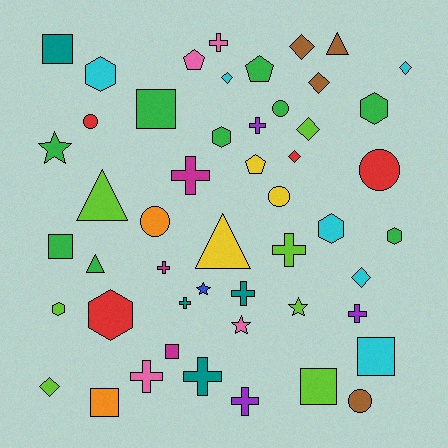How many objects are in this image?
There are 50 objects.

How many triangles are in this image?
There are 4 triangles.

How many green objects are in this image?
There are 9 green objects.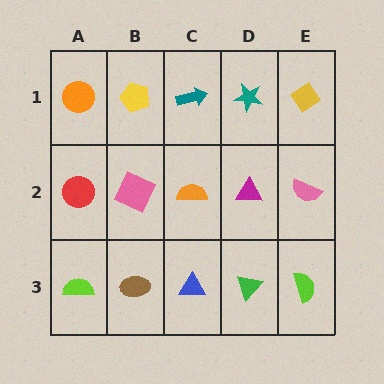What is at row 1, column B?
A yellow pentagon.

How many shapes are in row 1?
5 shapes.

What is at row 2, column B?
A pink square.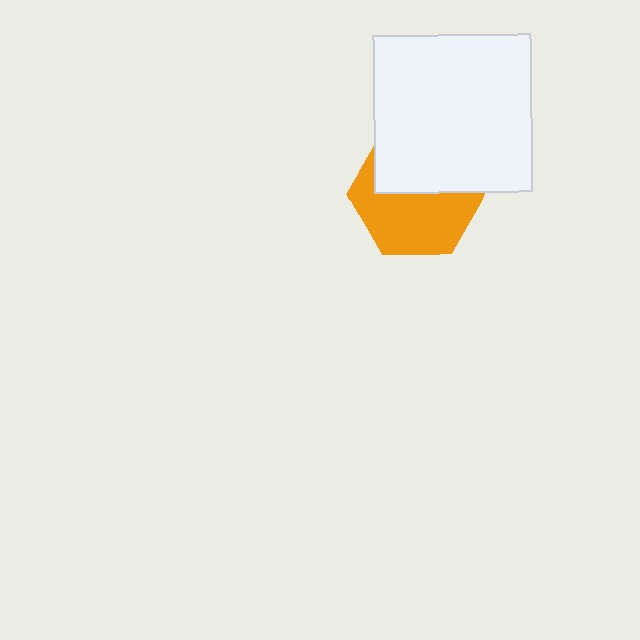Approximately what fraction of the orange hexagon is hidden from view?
Roughly 46% of the orange hexagon is hidden behind the white square.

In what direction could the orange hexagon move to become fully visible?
The orange hexagon could move down. That would shift it out from behind the white square entirely.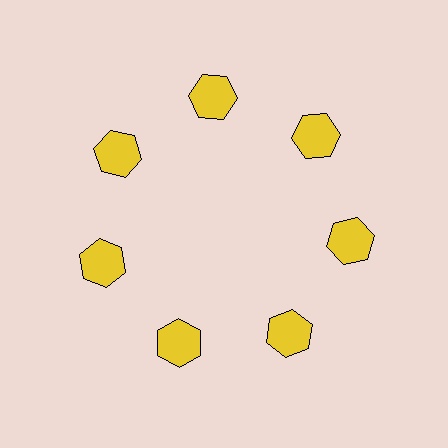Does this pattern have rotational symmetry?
Yes, this pattern has 7-fold rotational symmetry. It looks the same after rotating 51 degrees around the center.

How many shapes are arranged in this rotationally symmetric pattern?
There are 7 shapes, arranged in 7 groups of 1.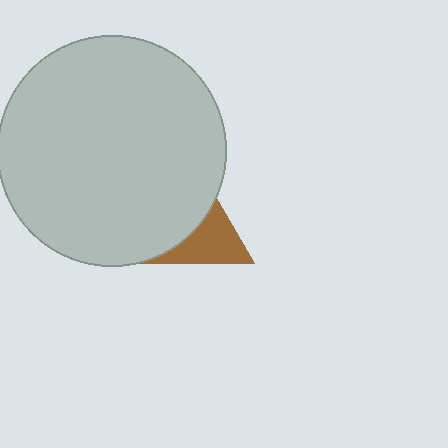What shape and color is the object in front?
The object in front is a light gray circle.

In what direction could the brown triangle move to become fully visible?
The brown triangle could move toward the lower-right. That would shift it out from behind the light gray circle entirely.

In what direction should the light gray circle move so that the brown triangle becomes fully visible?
The light gray circle should move toward the upper-left. That is the shortest direction to clear the overlap and leave the brown triangle fully visible.